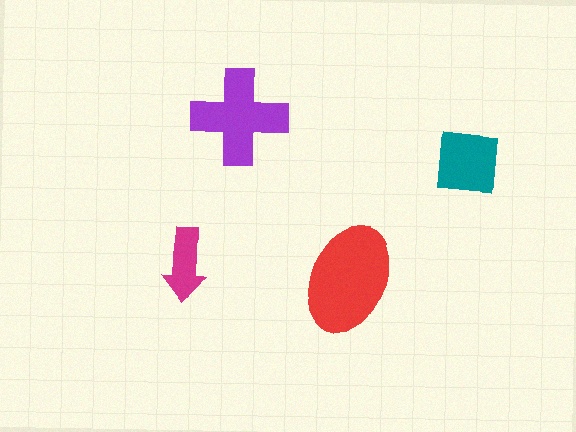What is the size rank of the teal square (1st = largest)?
3rd.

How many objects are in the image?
There are 4 objects in the image.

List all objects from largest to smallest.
The red ellipse, the purple cross, the teal square, the magenta arrow.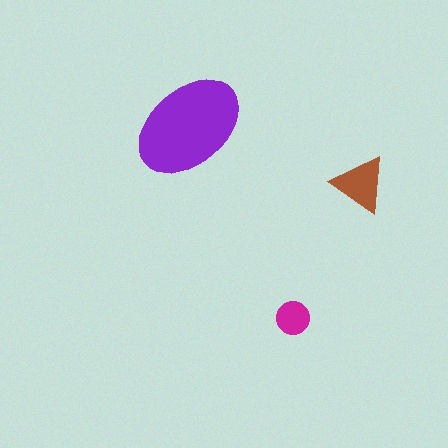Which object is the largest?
The purple ellipse.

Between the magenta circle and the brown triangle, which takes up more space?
The brown triangle.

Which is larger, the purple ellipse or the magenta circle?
The purple ellipse.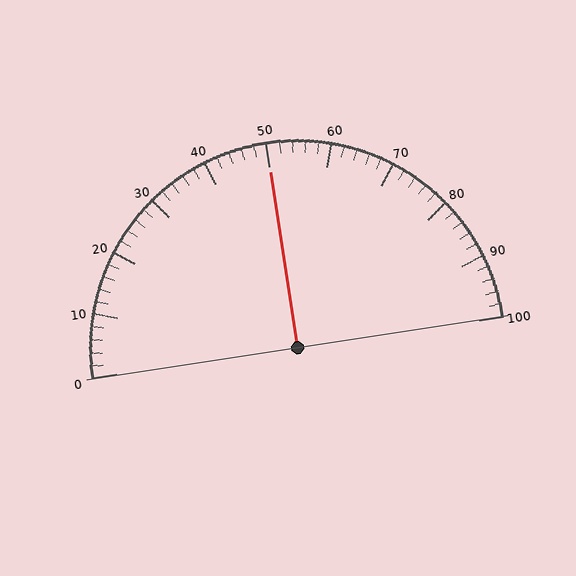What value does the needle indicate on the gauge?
The needle indicates approximately 50.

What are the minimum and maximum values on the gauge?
The gauge ranges from 0 to 100.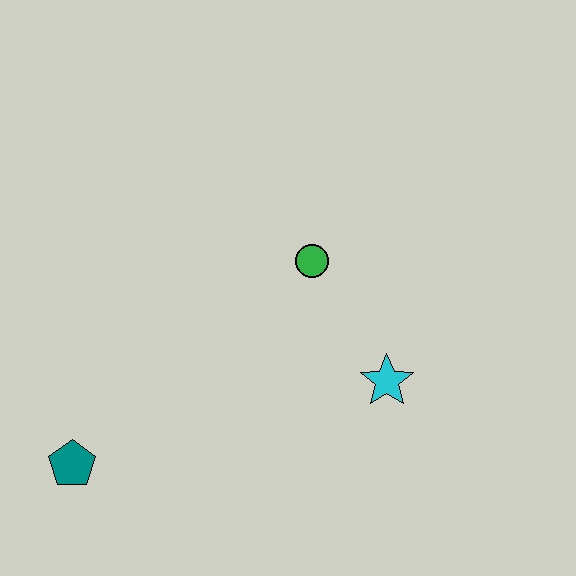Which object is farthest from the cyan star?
The teal pentagon is farthest from the cyan star.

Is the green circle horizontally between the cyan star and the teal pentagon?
Yes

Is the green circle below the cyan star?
No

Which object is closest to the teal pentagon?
The green circle is closest to the teal pentagon.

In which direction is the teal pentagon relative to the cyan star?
The teal pentagon is to the left of the cyan star.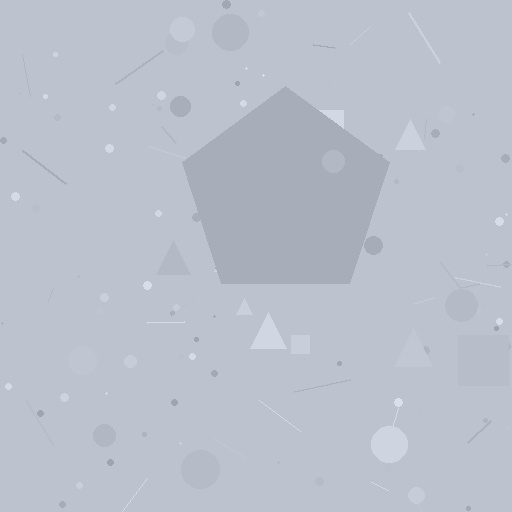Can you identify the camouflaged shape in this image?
The camouflaged shape is a pentagon.